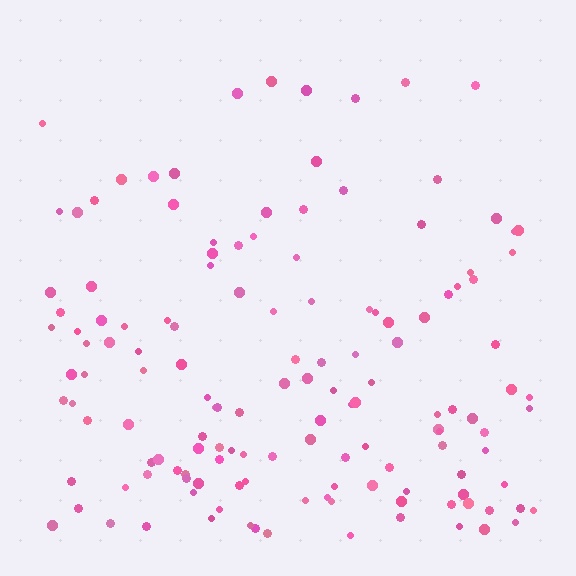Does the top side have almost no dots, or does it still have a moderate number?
Still a moderate number, just noticeably fewer than the bottom.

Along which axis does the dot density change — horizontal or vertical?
Vertical.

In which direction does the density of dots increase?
From top to bottom, with the bottom side densest.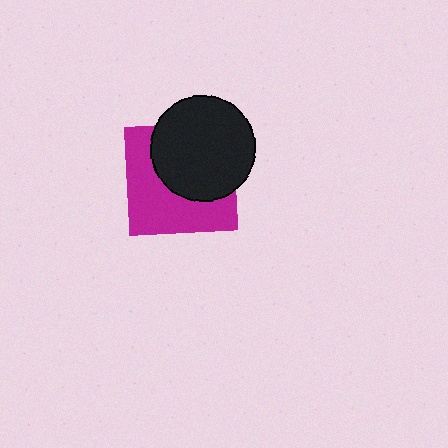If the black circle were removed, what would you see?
You would see the complete magenta square.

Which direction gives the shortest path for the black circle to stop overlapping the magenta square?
Moving toward the upper-right gives the shortest separation.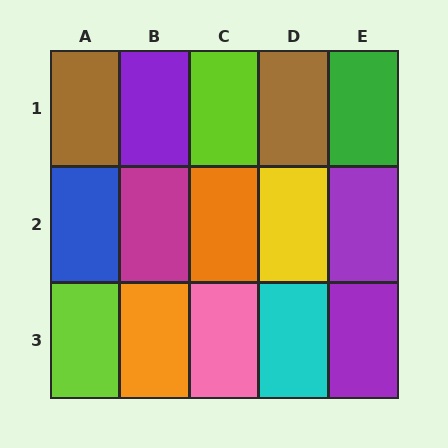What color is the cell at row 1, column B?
Purple.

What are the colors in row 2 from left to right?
Blue, magenta, orange, yellow, purple.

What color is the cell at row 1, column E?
Green.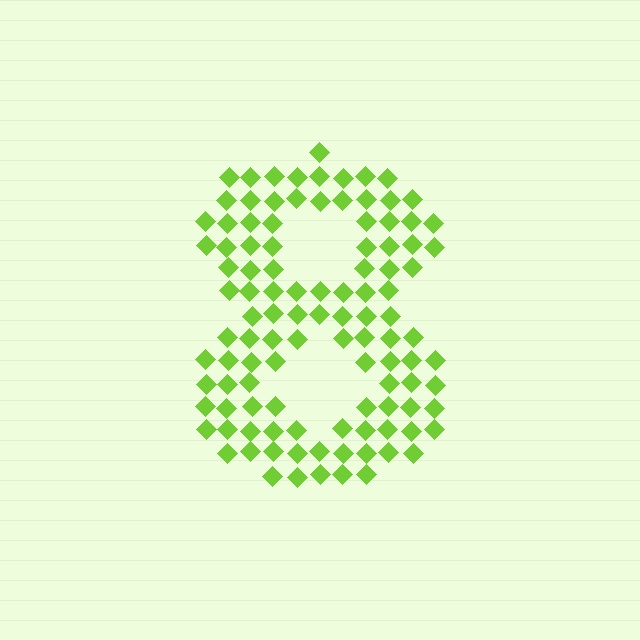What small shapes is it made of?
It is made of small diamonds.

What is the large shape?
The large shape is the digit 8.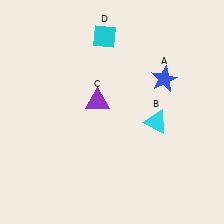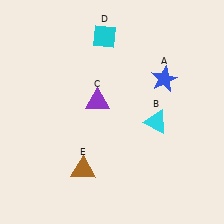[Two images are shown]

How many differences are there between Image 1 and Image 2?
There is 1 difference between the two images.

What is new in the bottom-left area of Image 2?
A brown triangle (E) was added in the bottom-left area of Image 2.